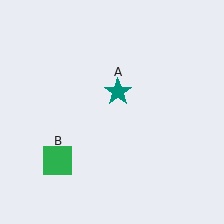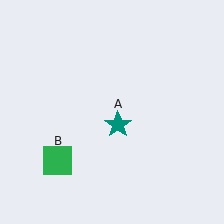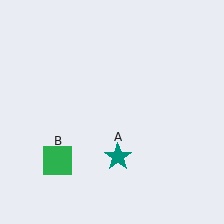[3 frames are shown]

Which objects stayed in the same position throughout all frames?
Green square (object B) remained stationary.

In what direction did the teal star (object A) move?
The teal star (object A) moved down.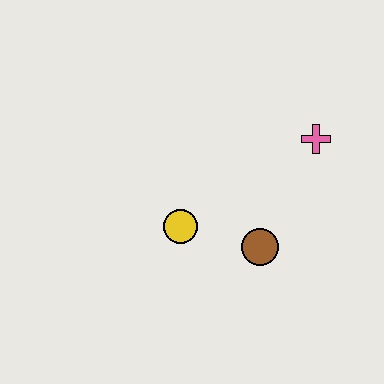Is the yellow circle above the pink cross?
No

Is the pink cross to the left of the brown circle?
No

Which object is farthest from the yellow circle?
The pink cross is farthest from the yellow circle.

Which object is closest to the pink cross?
The brown circle is closest to the pink cross.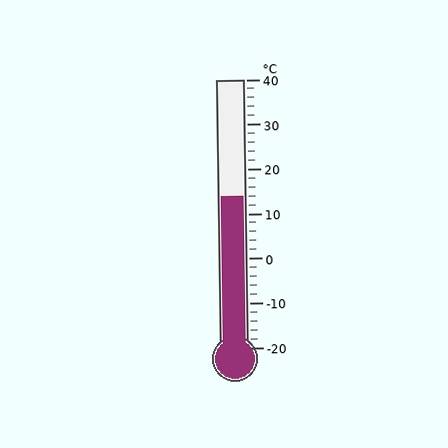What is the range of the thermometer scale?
The thermometer scale ranges from -20°C to 40°C.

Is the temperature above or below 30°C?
The temperature is below 30°C.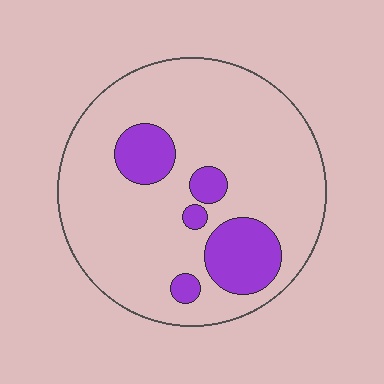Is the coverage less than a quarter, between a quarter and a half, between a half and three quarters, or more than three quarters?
Less than a quarter.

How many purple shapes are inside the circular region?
5.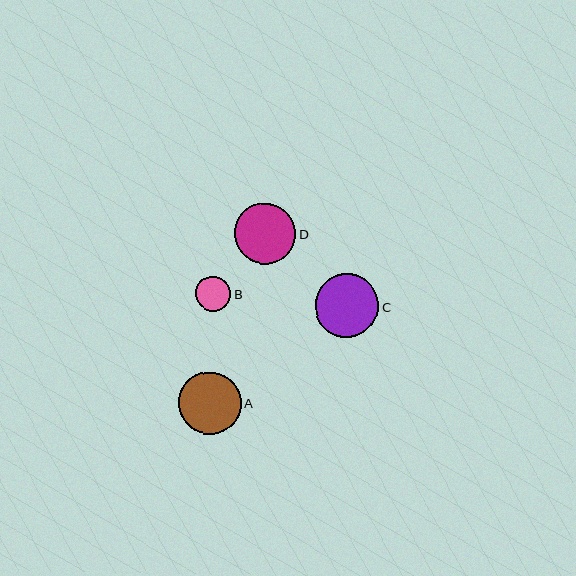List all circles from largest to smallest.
From largest to smallest: C, A, D, B.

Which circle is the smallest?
Circle B is the smallest with a size of approximately 35 pixels.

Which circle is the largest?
Circle C is the largest with a size of approximately 63 pixels.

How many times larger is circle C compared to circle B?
Circle C is approximately 1.8 times the size of circle B.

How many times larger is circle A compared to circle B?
Circle A is approximately 1.8 times the size of circle B.